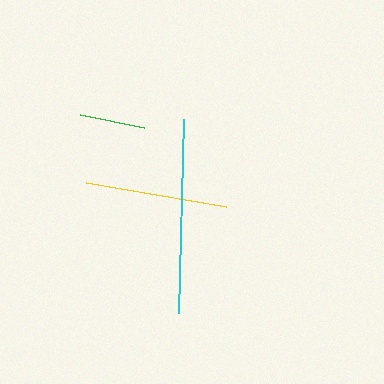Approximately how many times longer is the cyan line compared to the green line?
The cyan line is approximately 3.0 times the length of the green line.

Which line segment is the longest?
The cyan line is the longest at approximately 193 pixels.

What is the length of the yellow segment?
The yellow segment is approximately 143 pixels long.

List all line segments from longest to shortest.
From longest to shortest: cyan, yellow, green.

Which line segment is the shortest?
The green line is the shortest at approximately 65 pixels.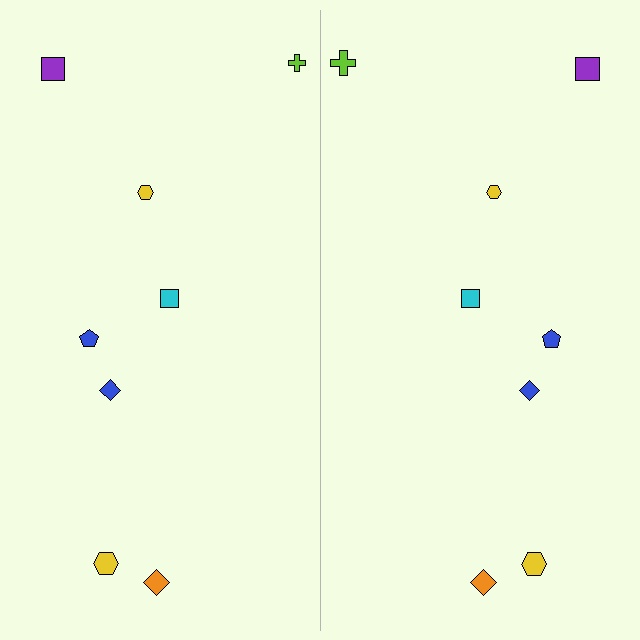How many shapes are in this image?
There are 16 shapes in this image.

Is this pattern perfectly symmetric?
No, the pattern is not perfectly symmetric. The lime cross on the right side has a different size than its mirror counterpart.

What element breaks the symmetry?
The lime cross on the right side has a different size than its mirror counterpart.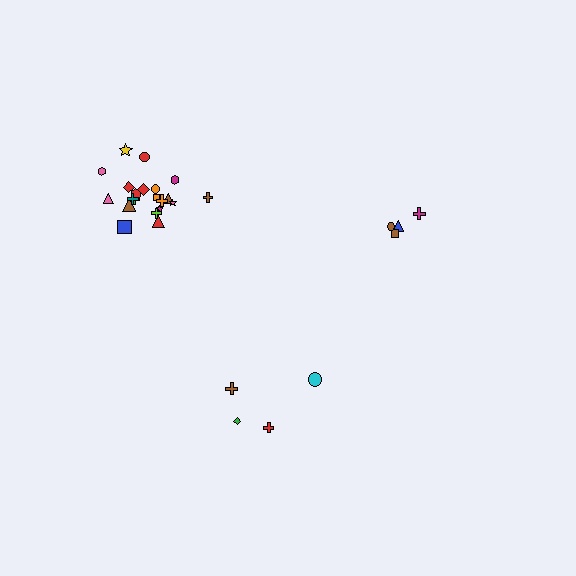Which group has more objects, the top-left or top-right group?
The top-left group.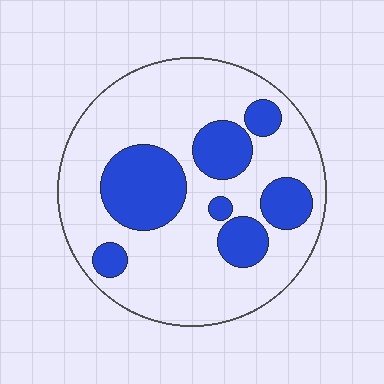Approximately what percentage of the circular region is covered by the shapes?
Approximately 30%.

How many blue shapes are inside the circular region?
7.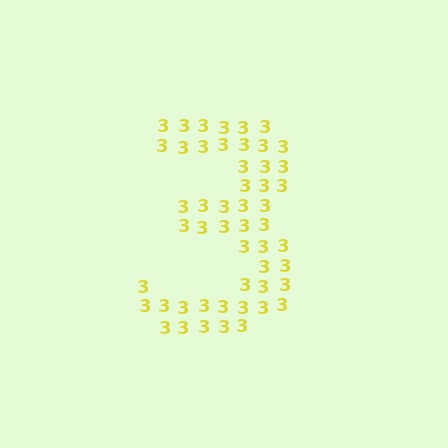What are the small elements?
The small elements are digit 3's.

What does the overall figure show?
The overall figure shows the digit 3.